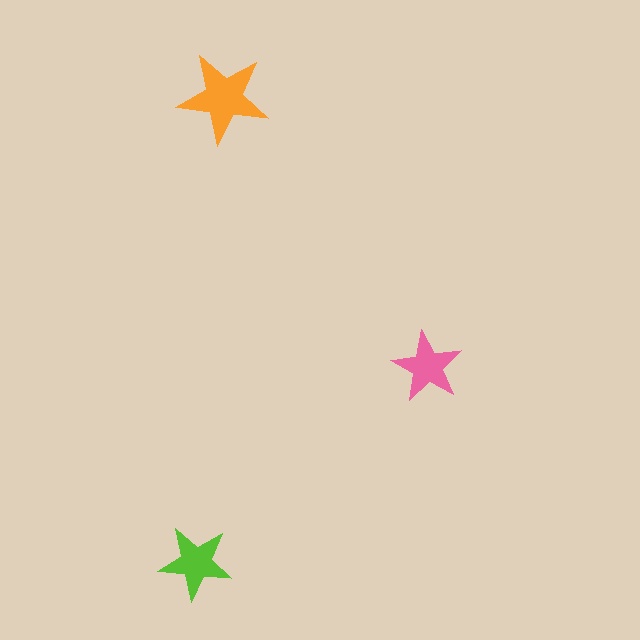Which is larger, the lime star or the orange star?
The orange one.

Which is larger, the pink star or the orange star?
The orange one.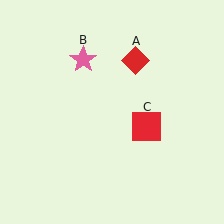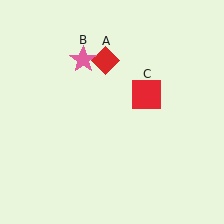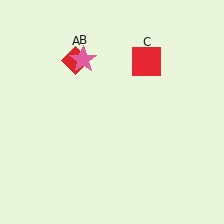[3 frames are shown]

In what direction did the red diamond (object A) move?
The red diamond (object A) moved left.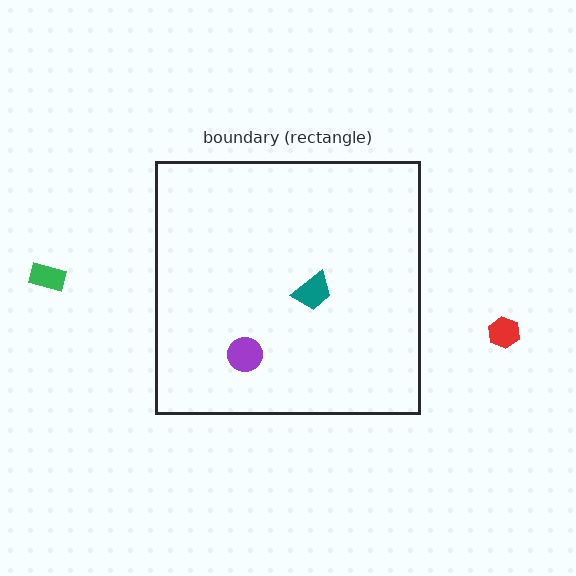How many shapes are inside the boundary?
2 inside, 2 outside.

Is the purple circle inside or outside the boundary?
Inside.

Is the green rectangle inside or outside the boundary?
Outside.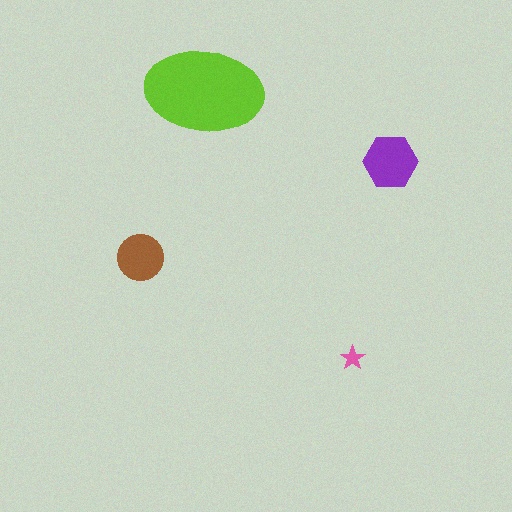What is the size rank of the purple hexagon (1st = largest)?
2nd.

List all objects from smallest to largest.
The pink star, the brown circle, the purple hexagon, the lime ellipse.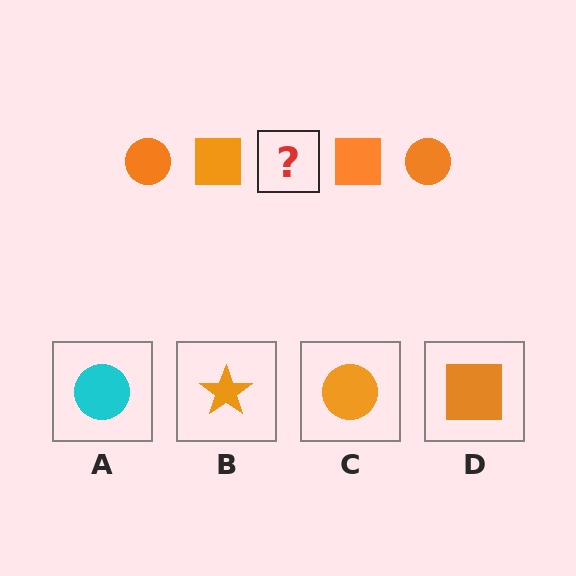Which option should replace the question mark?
Option C.